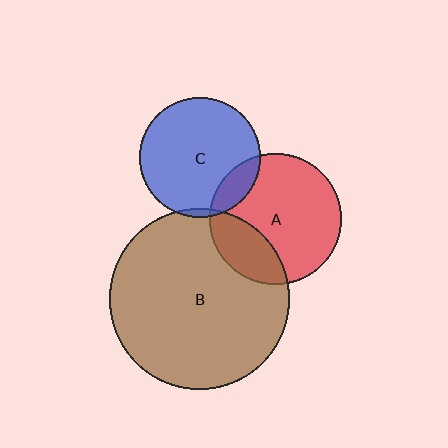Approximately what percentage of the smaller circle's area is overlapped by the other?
Approximately 15%.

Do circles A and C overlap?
Yes.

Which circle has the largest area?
Circle B (brown).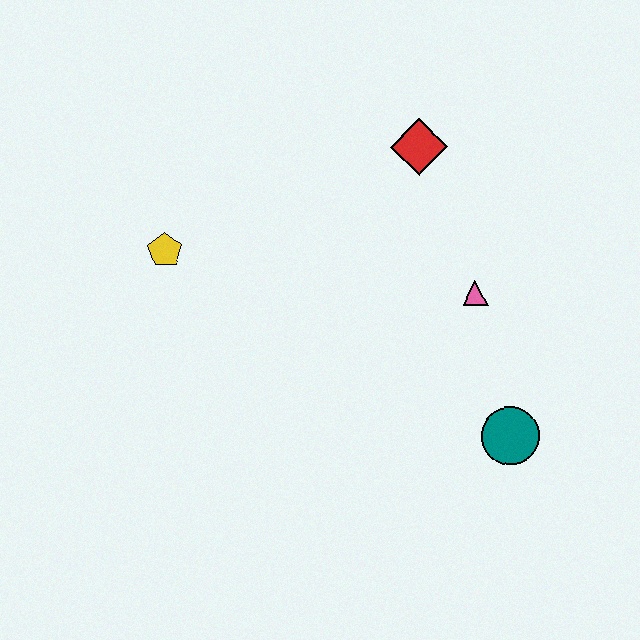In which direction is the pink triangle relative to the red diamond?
The pink triangle is below the red diamond.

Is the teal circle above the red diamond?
No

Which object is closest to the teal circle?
The pink triangle is closest to the teal circle.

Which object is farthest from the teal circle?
The yellow pentagon is farthest from the teal circle.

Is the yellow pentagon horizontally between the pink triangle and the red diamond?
No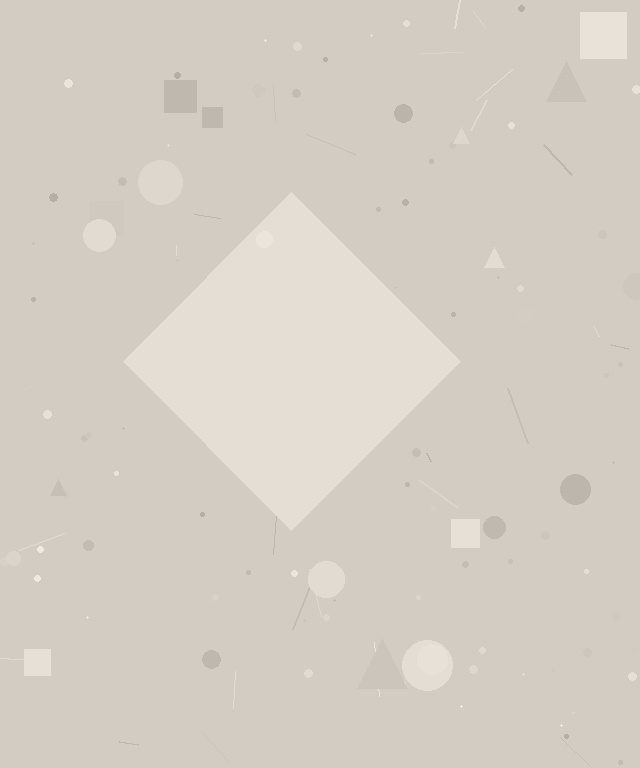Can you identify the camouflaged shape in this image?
The camouflaged shape is a diamond.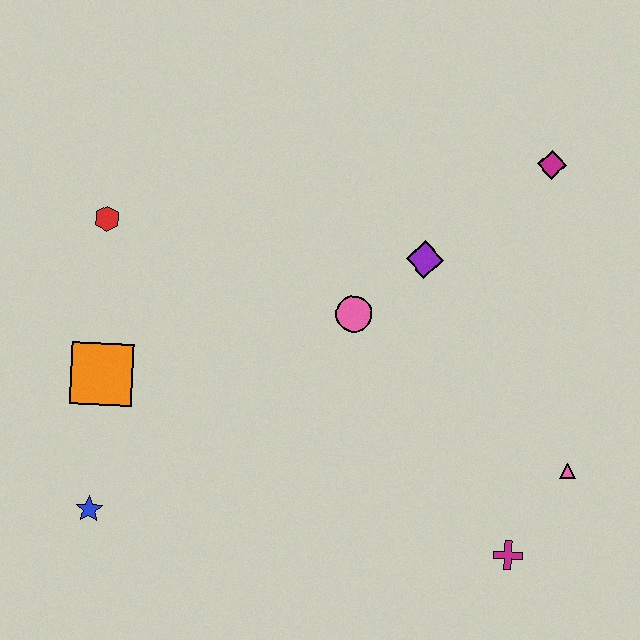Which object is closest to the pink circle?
The purple diamond is closest to the pink circle.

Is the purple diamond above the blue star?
Yes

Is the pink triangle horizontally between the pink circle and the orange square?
No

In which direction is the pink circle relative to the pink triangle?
The pink circle is to the left of the pink triangle.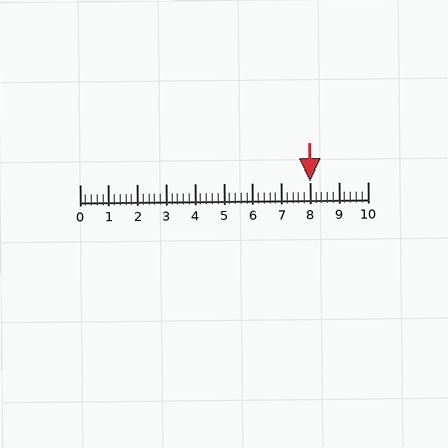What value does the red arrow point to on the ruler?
The red arrow points to approximately 8.0.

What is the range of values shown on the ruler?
The ruler shows values from 0 to 10.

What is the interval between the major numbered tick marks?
The major tick marks are spaced 1 units apart.